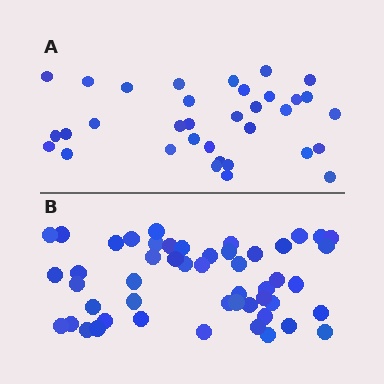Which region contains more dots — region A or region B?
Region B (the bottom region) has more dots.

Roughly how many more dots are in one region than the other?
Region B has approximately 15 more dots than region A.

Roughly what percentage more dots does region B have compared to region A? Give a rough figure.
About 45% more.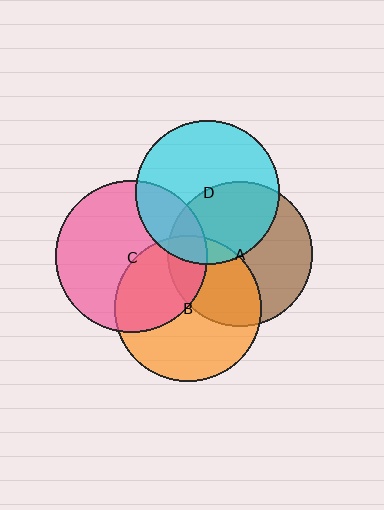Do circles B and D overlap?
Yes.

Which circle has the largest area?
Circle C (pink).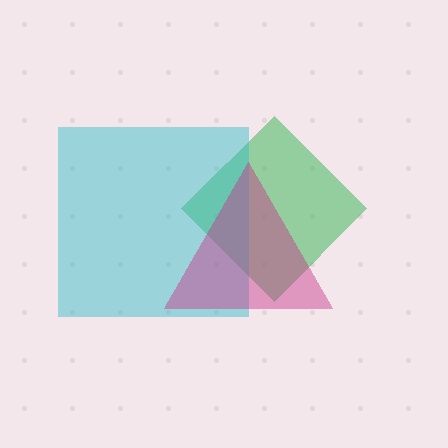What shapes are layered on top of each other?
The layered shapes are: a green diamond, a cyan square, a magenta triangle.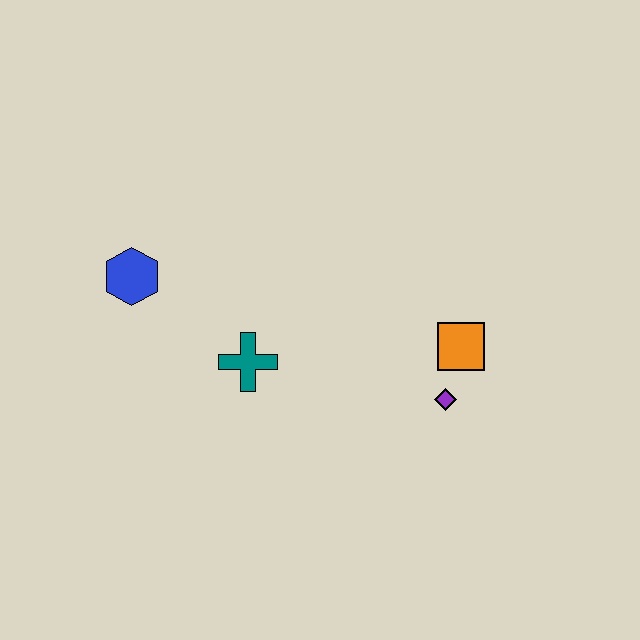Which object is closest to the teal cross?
The blue hexagon is closest to the teal cross.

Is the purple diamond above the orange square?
No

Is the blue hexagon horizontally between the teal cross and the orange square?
No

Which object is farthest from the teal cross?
The orange square is farthest from the teal cross.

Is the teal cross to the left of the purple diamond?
Yes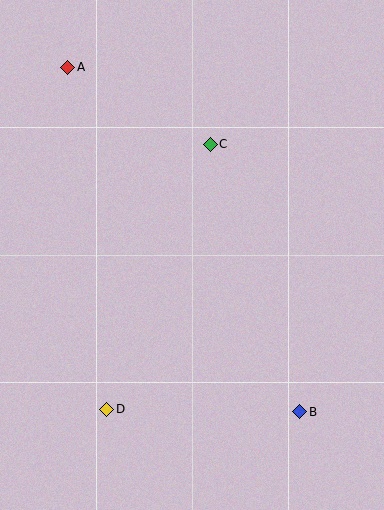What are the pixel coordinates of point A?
Point A is at (68, 67).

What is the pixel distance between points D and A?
The distance between D and A is 344 pixels.